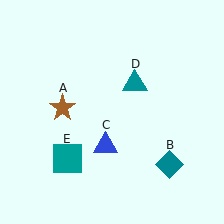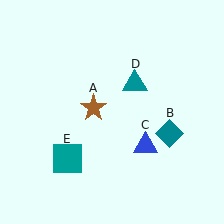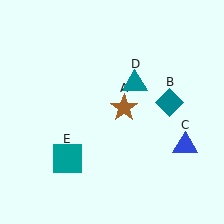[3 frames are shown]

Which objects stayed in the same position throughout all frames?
Teal triangle (object D) and teal square (object E) remained stationary.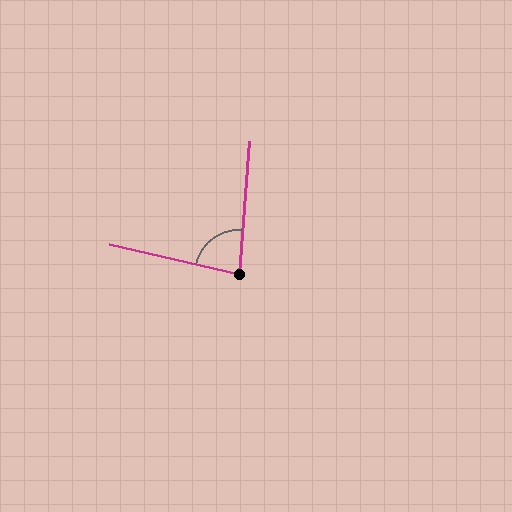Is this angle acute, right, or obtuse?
It is acute.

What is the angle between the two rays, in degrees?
Approximately 82 degrees.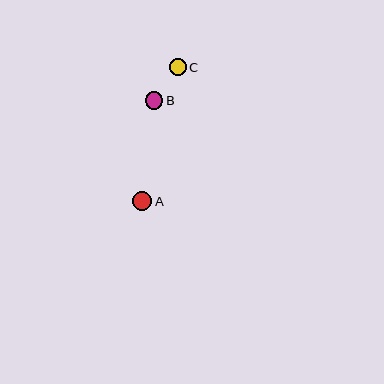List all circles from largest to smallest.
From largest to smallest: A, B, C.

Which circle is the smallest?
Circle C is the smallest with a size of approximately 17 pixels.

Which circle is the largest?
Circle A is the largest with a size of approximately 19 pixels.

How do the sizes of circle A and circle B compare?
Circle A and circle B are approximately the same size.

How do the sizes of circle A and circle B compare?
Circle A and circle B are approximately the same size.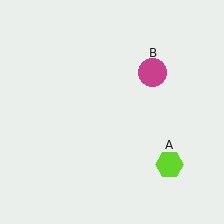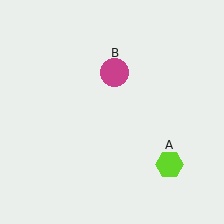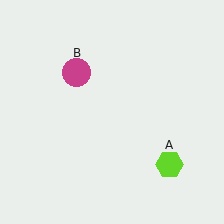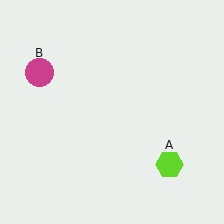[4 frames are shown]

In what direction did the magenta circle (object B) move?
The magenta circle (object B) moved left.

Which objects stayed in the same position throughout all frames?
Lime hexagon (object A) remained stationary.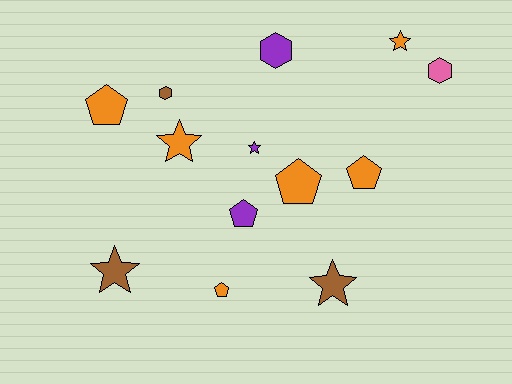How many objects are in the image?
There are 13 objects.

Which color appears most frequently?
Orange, with 6 objects.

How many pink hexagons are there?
There is 1 pink hexagon.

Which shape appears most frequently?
Pentagon, with 5 objects.